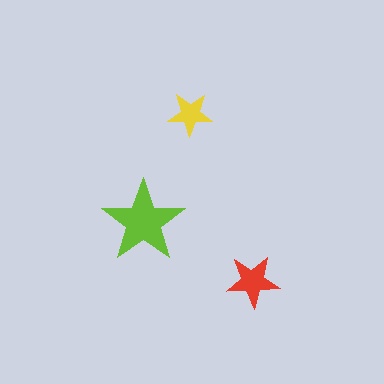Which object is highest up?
The yellow star is topmost.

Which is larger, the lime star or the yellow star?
The lime one.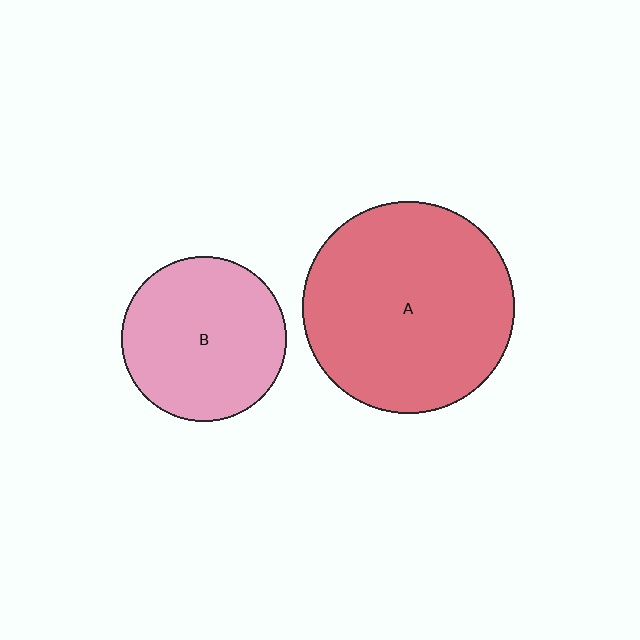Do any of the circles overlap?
No, none of the circles overlap.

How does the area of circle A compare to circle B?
Approximately 1.6 times.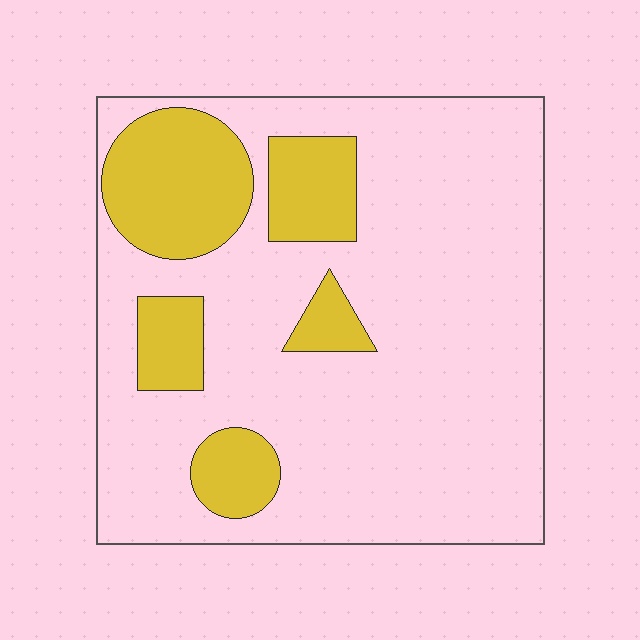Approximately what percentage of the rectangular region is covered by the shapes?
Approximately 20%.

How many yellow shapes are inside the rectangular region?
5.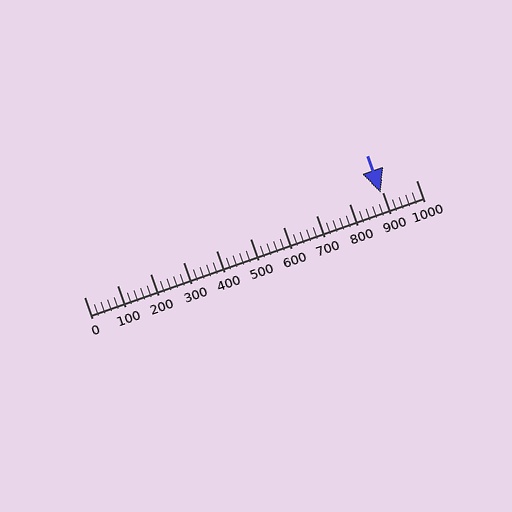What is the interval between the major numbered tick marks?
The major tick marks are spaced 100 units apart.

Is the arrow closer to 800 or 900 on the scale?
The arrow is closer to 900.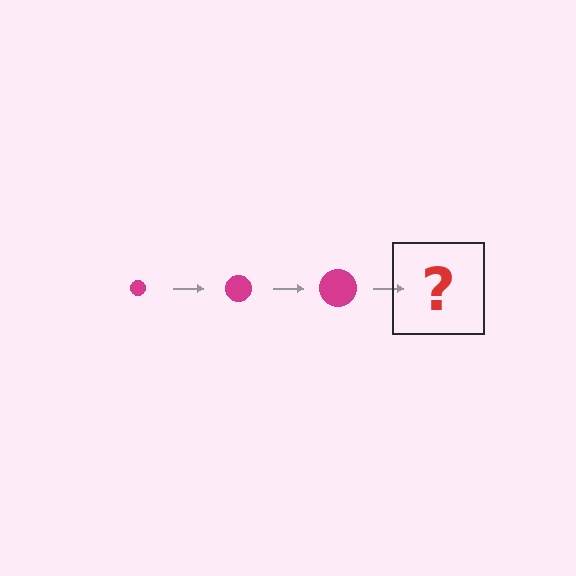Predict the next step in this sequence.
The next step is a magenta circle, larger than the previous one.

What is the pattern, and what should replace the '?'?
The pattern is that the circle gets progressively larger each step. The '?' should be a magenta circle, larger than the previous one.